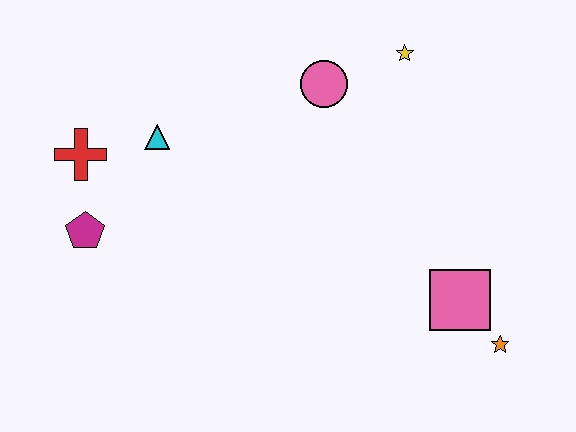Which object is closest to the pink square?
The orange star is closest to the pink square.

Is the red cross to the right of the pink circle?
No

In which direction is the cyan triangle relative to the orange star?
The cyan triangle is to the left of the orange star.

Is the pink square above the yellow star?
No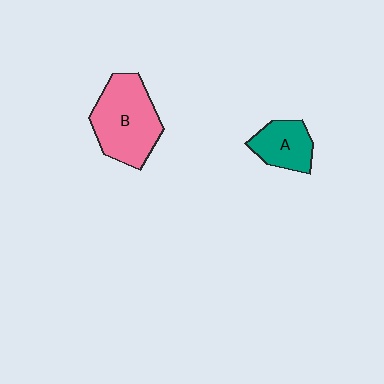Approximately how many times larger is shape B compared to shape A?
Approximately 1.9 times.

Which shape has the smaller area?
Shape A (teal).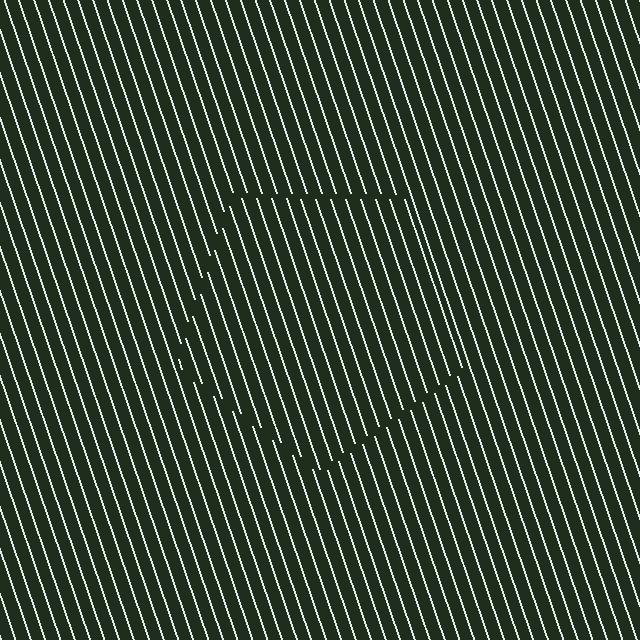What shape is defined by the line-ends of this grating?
An illusory pentagon. The interior of the shape contains the same grating, shifted by half a period — the contour is defined by the phase discontinuity where line-ends from the inner and outer gratings abut.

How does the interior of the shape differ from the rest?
The interior of the shape contains the same grating, shifted by half a period — the contour is defined by the phase discontinuity where line-ends from the inner and outer gratings abut.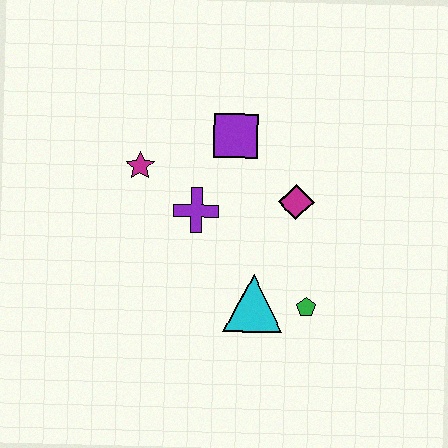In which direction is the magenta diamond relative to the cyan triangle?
The magenta diamond is above the cyan triangle.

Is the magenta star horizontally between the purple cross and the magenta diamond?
No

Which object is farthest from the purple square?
The green pentagon is farthest from the purple square.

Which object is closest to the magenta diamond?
The purple square is closest to the magenta diamond.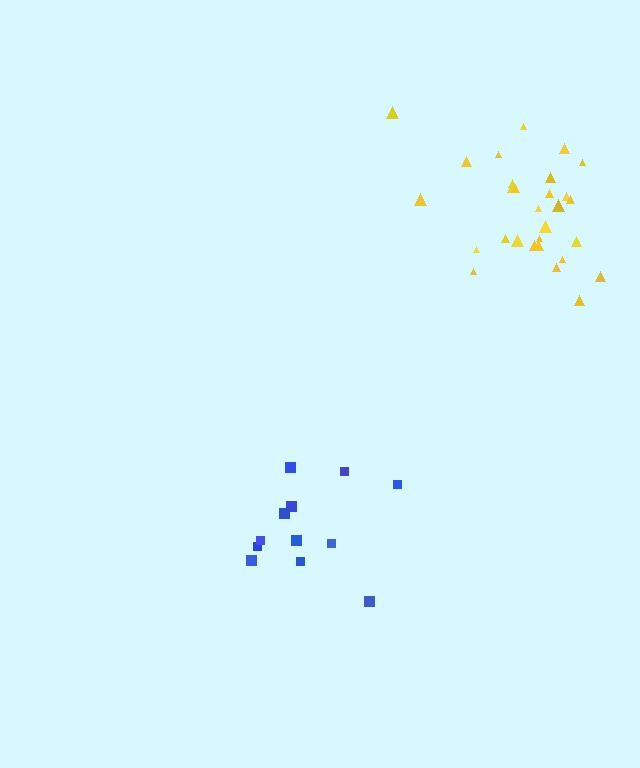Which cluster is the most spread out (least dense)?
Blue.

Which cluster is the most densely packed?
Yellow.